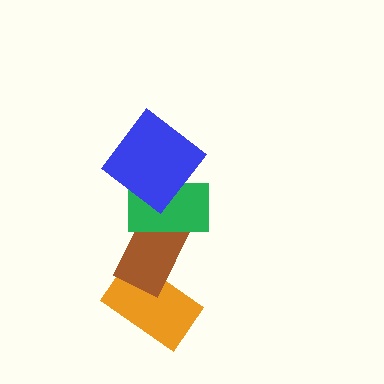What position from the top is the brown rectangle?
The brown rectangle is 3rd from the top.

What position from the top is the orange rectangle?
The orange rectangle is 4th from the top.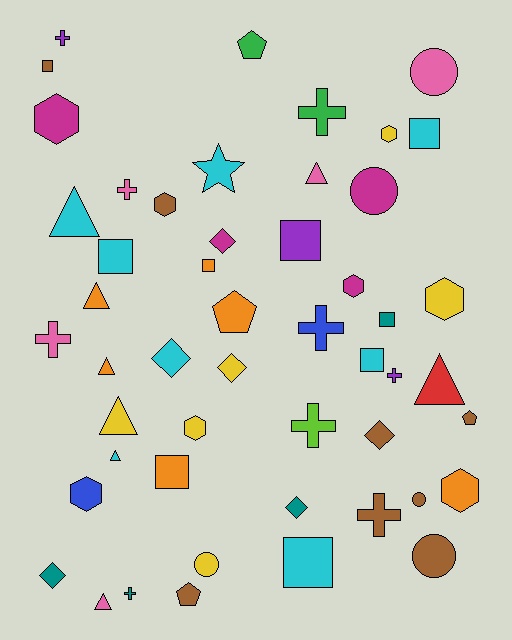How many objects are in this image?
There are 50 objects.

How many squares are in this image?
There are 9 squares.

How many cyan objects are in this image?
There are 8 cyan objects.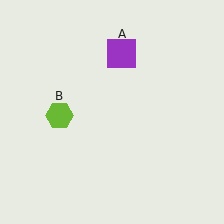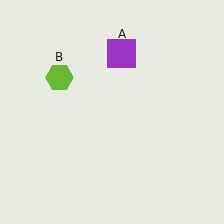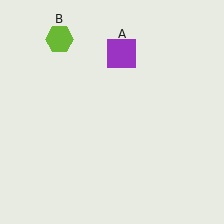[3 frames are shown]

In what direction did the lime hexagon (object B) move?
The lime hexagon (object B) moved up.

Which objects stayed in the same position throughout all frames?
Purple square (object A) remained stationary.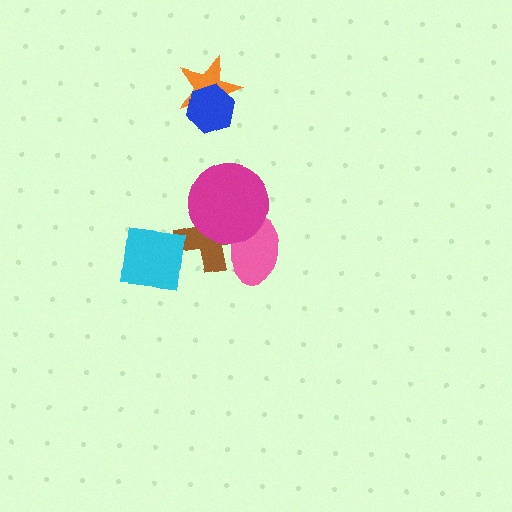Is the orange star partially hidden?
Yes, it is partially covered by another shape.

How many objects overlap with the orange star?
1 object overlaps with the orange star.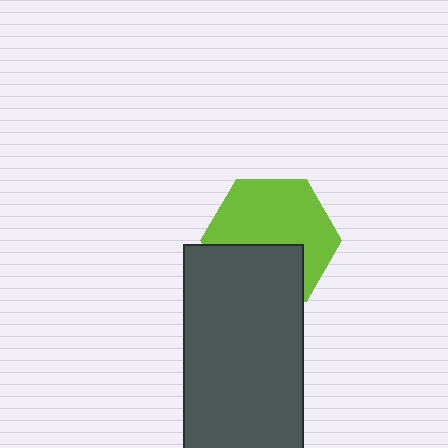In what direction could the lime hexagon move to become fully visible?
The lime hexagon could move up. That would shift it out from behind the dark gray rectangle entirely.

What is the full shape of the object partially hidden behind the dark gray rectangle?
The partially hidden object is a lime hexagon.